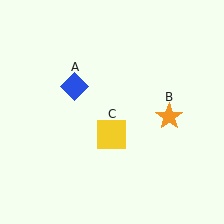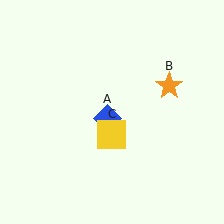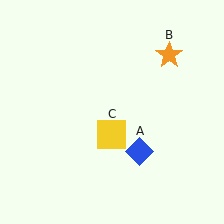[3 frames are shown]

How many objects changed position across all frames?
2 objects changed position: blue diamond (object A), orange star (object B).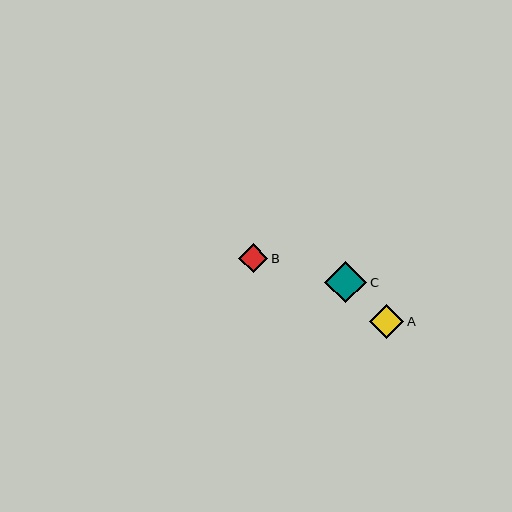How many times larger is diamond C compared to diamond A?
Diamond C is approximately 1.2 times the size of diamond A.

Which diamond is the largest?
Diamond C is the largest with a size of approximately 42 pixels.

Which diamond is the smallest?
Diamond B is the smallest with a size of approximately 29 pixels.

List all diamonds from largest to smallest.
From largest to smallest: C, A, B.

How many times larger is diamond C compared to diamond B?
Diamond C is approximately 1.4 times the size of diamond B.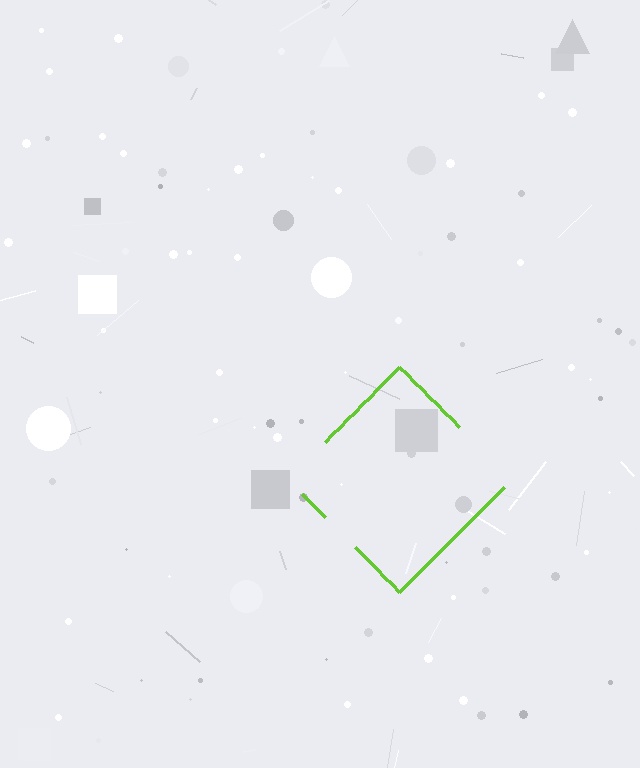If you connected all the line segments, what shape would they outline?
They would outline a diamond.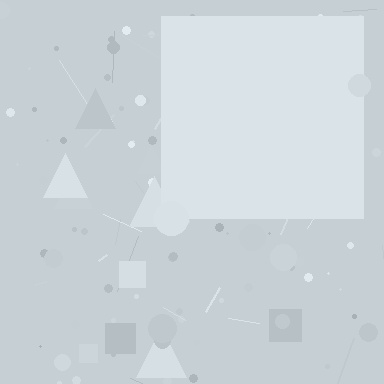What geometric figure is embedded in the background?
A square is embedded in the background.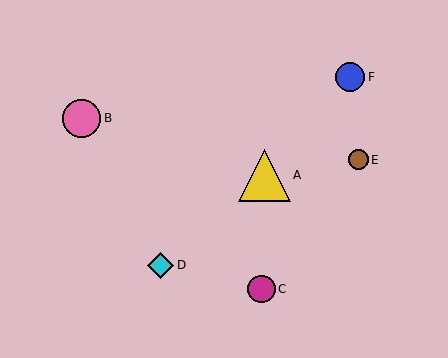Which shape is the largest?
The yellow triangle (labeled A) is the largest.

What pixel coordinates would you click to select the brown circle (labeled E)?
Click at (359, 160) to select the brown circle E.